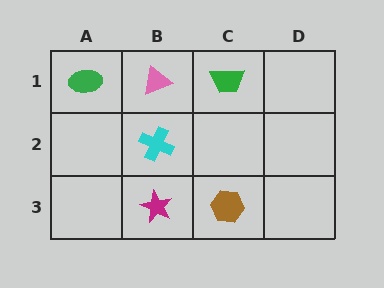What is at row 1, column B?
A pink triangle.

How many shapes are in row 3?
2 shapes.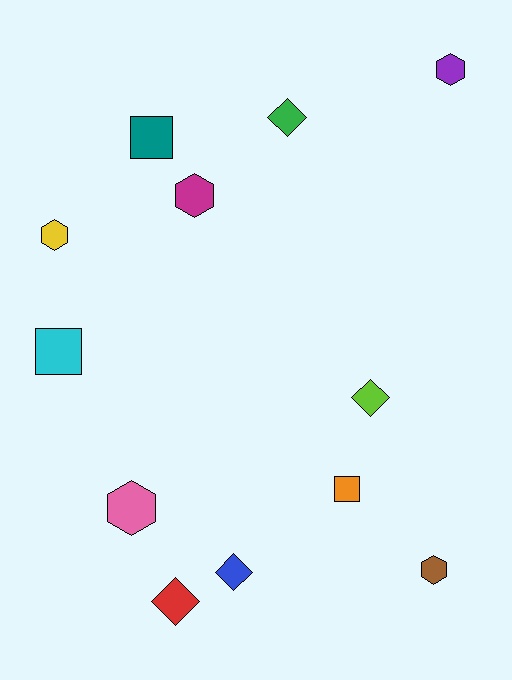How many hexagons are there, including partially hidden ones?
There are 5 hexagons.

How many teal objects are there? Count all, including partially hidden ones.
There is 1 teal object.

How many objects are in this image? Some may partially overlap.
There are 12 objects.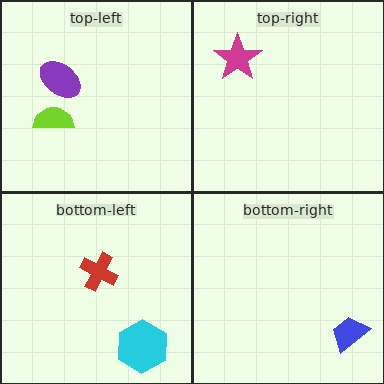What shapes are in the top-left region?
The lime semicircle, the purple ellipse.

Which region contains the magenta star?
The top-right region.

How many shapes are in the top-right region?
1.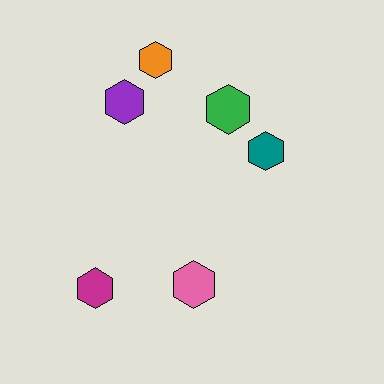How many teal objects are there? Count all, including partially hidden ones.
There is 1 teal object.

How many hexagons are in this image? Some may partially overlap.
There are 6 hexagons.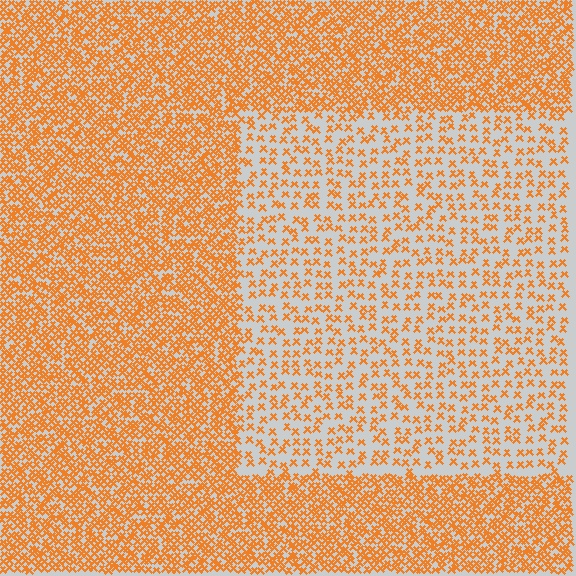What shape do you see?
I see a rectangle.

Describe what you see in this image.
The image contains small orange elements arranged at two different densities. A rectangle-shaped region is visible where the elements are less densely packed than the surrounding area.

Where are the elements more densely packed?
The elements are more densely packed outside the rectangle boundary.